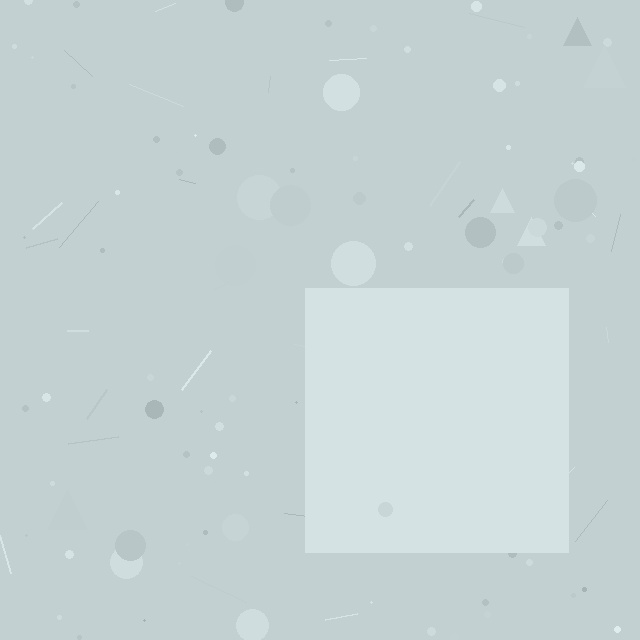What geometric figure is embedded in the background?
A square is embedded in the background.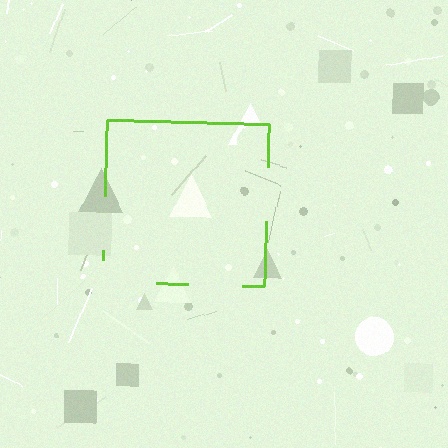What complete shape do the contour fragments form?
The contour fragments form a square.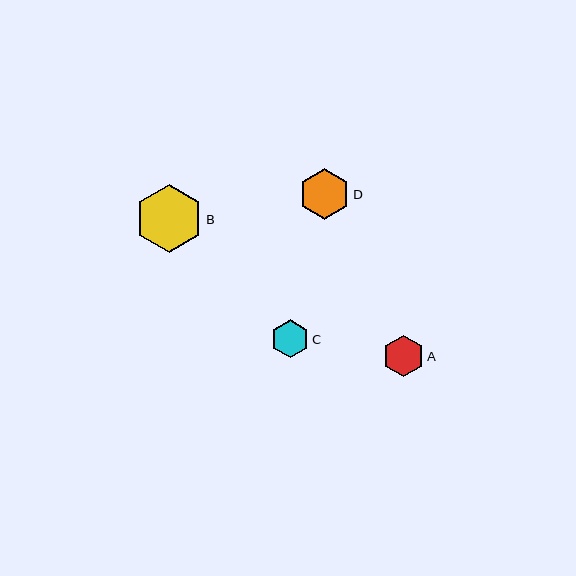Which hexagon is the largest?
Hexagon B is the largest with a size of approximately 68 pixels.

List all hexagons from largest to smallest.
From largest to smallest: B, D, A, C.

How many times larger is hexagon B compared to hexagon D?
Hexagon B is approximately 1.4 times the size of hexagon D.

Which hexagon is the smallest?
Hexagon C is the smallest with a size of approximately 38 pixels.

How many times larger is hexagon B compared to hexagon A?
Hexagon B is approximately 1.6 times the size of hexagon A.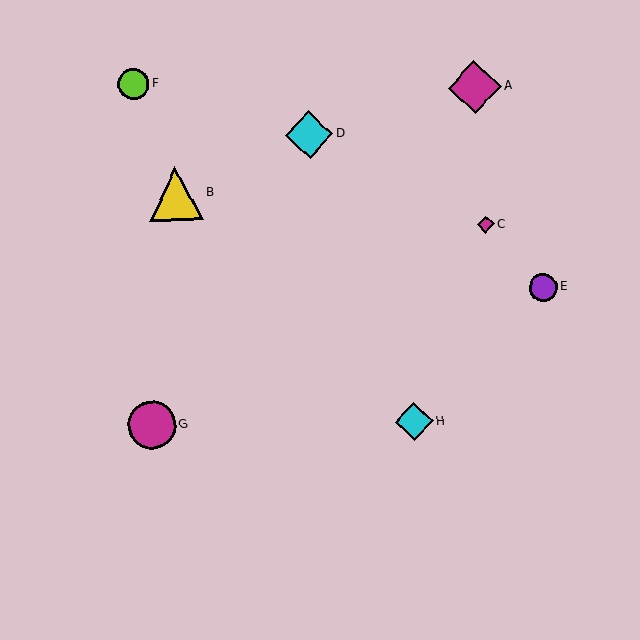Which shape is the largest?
The yellow triangle (labeled B) is the largest.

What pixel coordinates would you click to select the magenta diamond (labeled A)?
Click at (474, 87) to select the magenta diamond A.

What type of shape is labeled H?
Shape H is a cyan diamond.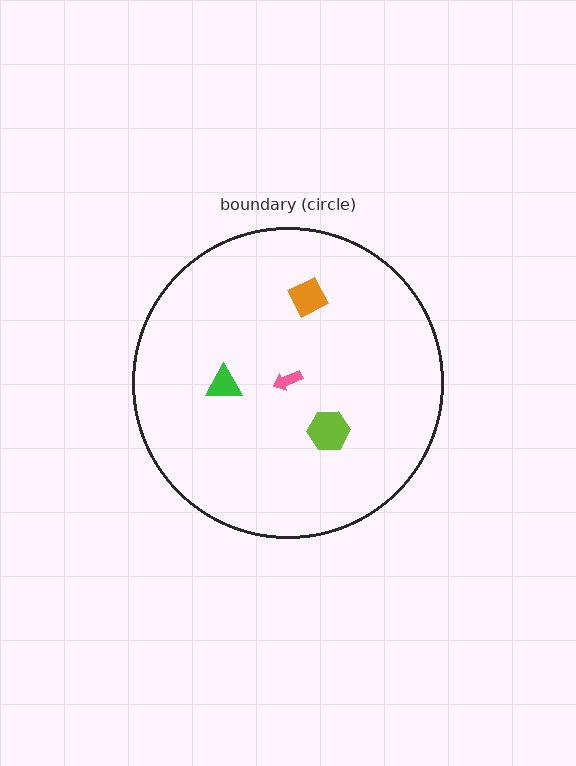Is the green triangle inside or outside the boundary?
Inside.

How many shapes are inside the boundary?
4 inside, 0 outside.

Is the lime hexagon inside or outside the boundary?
Inside.